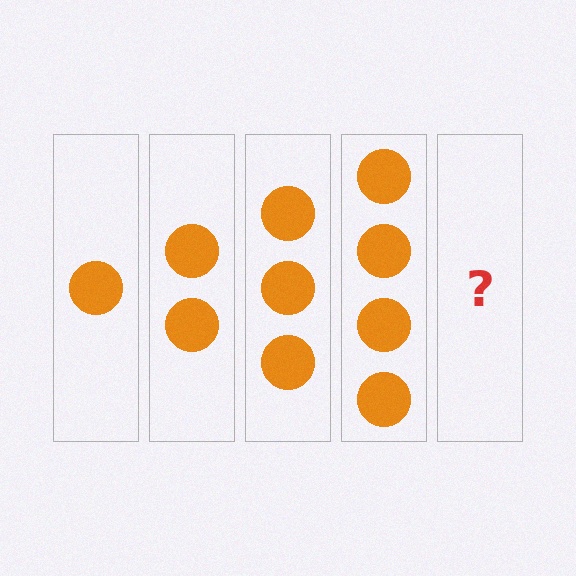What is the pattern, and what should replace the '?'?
The pattern is that each step adds one more circle. The '?' should be 5 circles.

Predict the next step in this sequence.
The next step is 5 circles.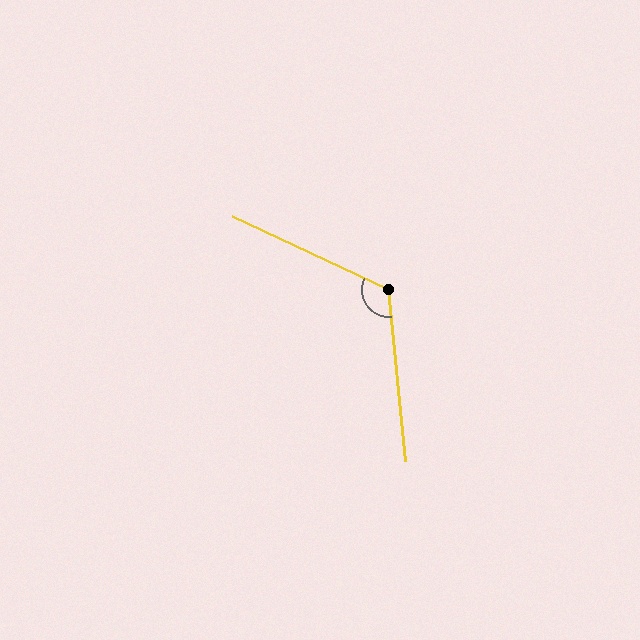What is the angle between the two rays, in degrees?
Approximately 121 degrees.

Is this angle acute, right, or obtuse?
It is obtuse.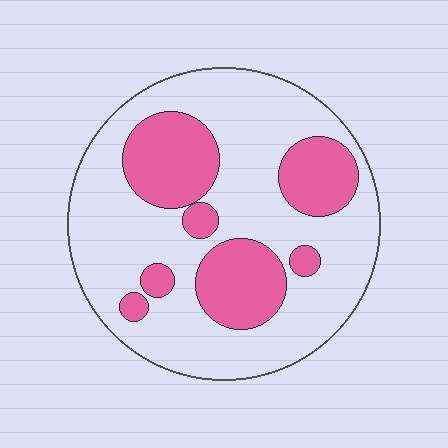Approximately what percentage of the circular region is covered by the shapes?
Approximately 30%.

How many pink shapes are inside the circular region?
7.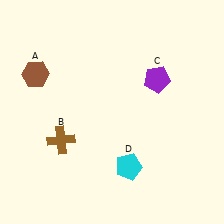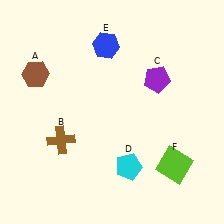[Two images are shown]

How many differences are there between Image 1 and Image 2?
There are 2 differences between the two images.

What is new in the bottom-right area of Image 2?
A lime square (F) was added in the bottom-right area of Image 2.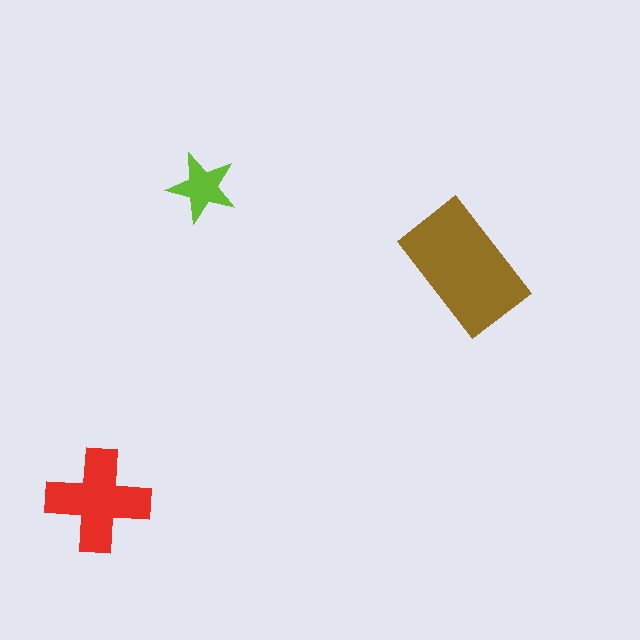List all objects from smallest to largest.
The lime star, the red cross, the brown rectangle.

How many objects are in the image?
There are 3 objects in the image.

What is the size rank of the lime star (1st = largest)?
3rd.